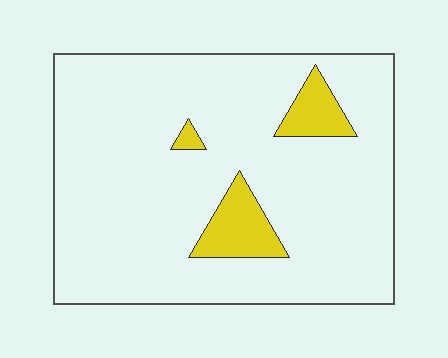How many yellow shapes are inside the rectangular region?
3.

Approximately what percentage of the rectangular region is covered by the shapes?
Approximately 10%.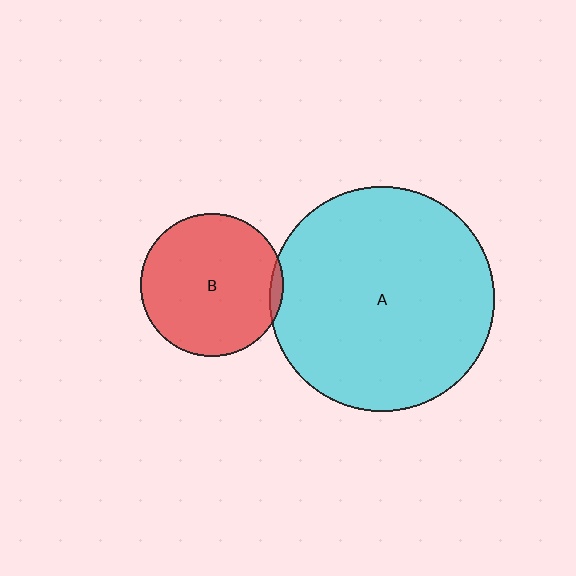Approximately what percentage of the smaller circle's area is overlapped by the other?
Approximately 5%.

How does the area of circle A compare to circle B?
Approximately 2.5 times.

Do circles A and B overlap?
Yes.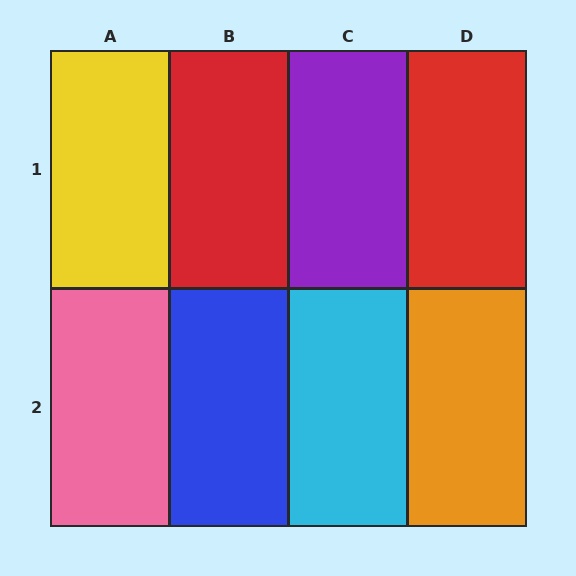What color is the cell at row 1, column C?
Purple.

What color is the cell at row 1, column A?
Yellow.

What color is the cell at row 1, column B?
Red.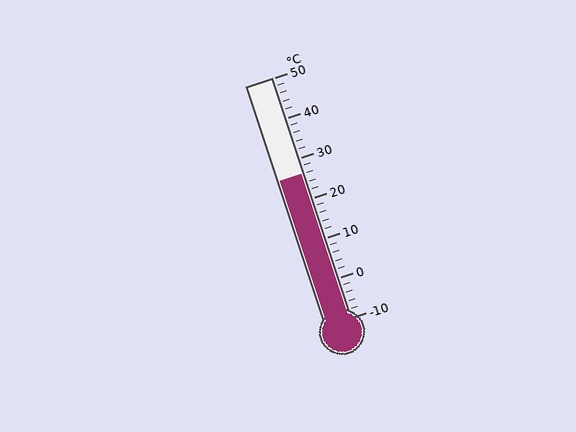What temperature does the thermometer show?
The thermometer shows approximately 26°C.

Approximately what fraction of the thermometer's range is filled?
The thermometer is filled to approximately 60% of its range.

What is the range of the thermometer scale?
The thermometer scale ranges from -10°C to 50°C.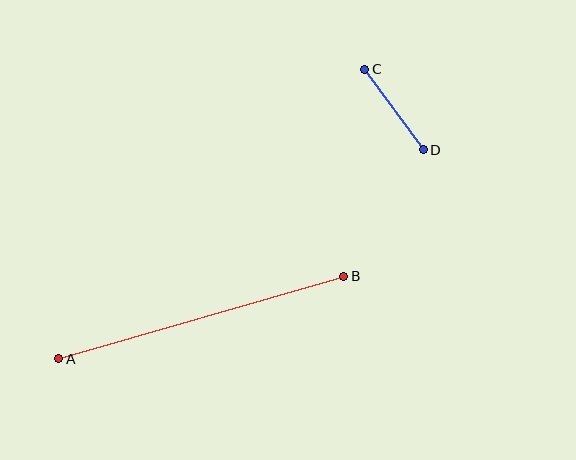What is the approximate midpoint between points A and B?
The midpoint is at approximately (201, 317) pixels.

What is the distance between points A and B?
The distance is approximately 296 pixels.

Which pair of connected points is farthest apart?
Points A and B are farthest apart.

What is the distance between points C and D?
The distance is approximately 99 pixels.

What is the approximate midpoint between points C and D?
The midpoint is at approximately (394, 109) pixels.